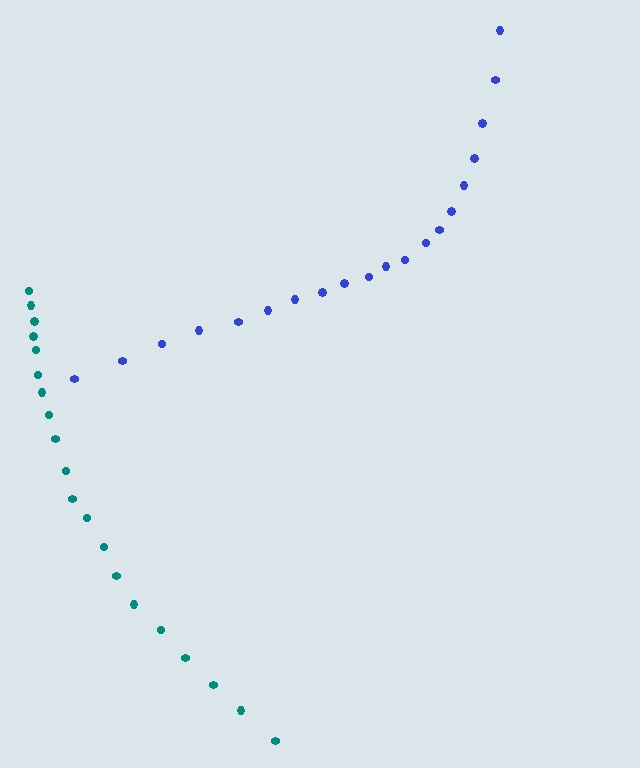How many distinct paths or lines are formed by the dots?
There are 2 distinct paths.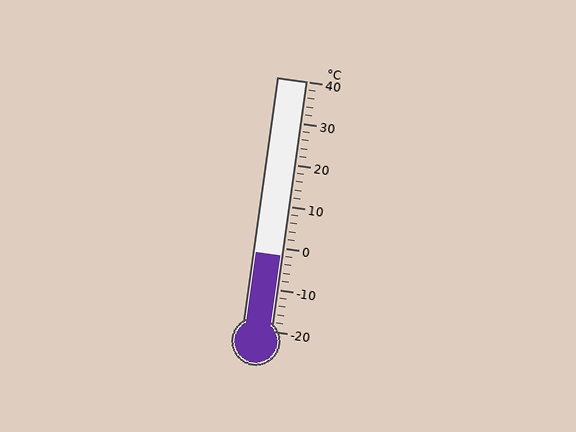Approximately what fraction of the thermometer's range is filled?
The thermometer is filled to approximately 30% of its range.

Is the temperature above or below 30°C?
The temperature is below 30°C.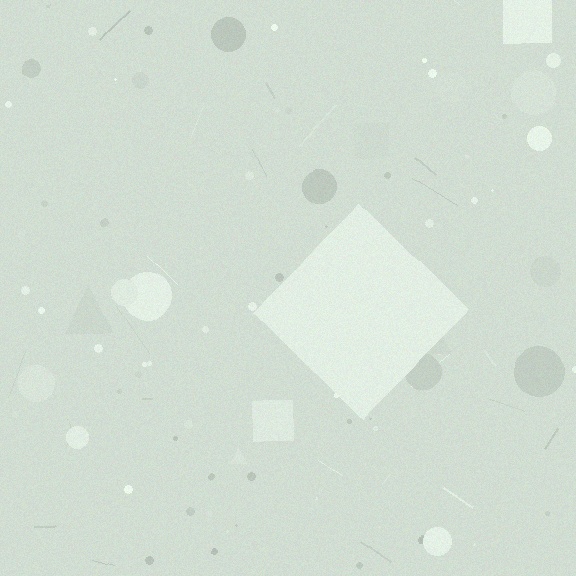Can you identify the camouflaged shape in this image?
The camouflaged shape is a diamond.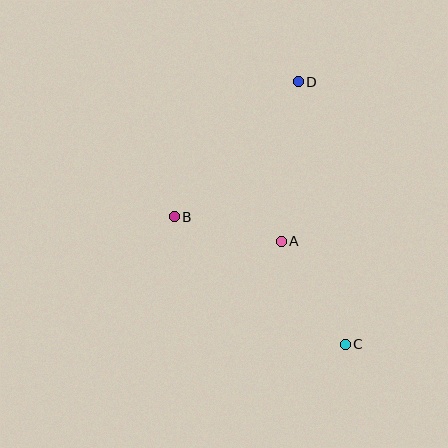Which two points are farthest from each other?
Points C and D are farthest from each other.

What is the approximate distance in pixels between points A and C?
The distance between A and C is approximately 121 pixels.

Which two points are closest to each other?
Points A and B are closest to each other.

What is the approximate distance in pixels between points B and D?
The distance between B and D is approximately 184 pixels.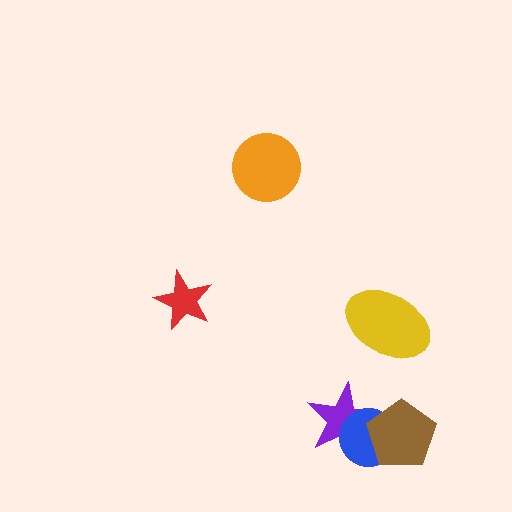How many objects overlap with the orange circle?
0 objects overlap with the orange circle.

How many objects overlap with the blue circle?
2 objects overlap with the blue circle.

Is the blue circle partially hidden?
Yes, it is partially covered by another shape.